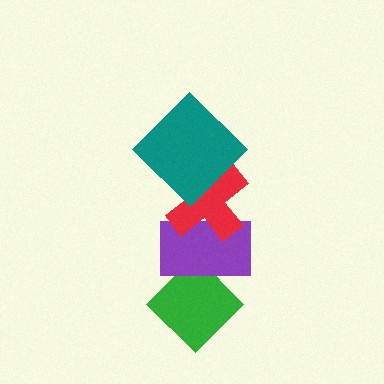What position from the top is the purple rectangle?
The purple rectangle is 3rd from the top.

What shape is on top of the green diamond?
The purple rectangle is on top of the green diamond.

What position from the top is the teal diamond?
The teal diamond is 1st from the top.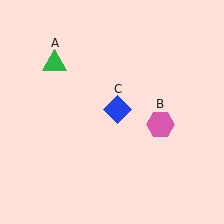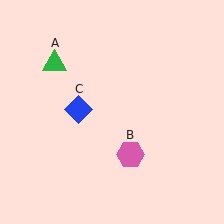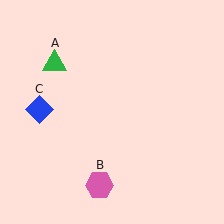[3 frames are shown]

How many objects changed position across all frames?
2 objects changed position: pink hexagon (object B), blue diamond (object C).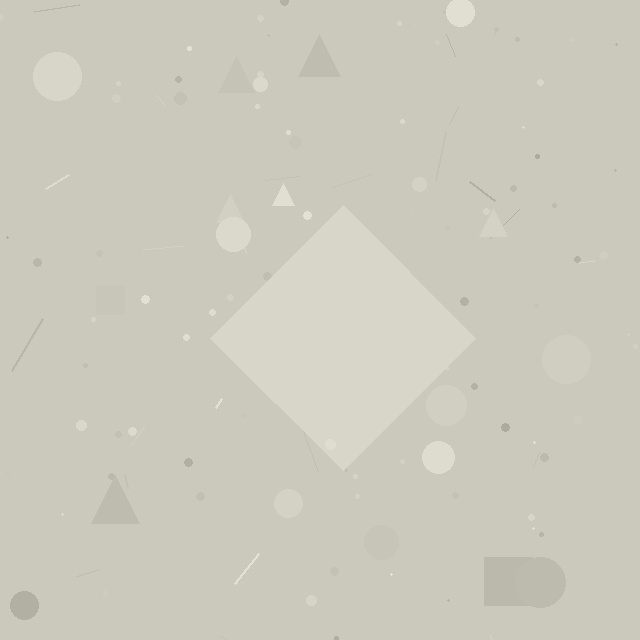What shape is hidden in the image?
A diamond is hidden in the image.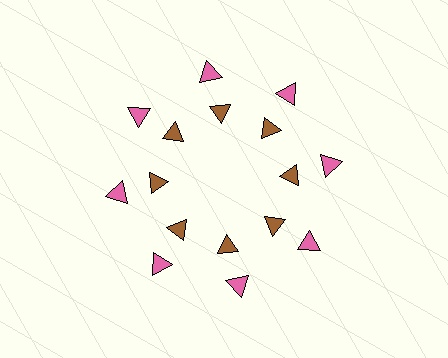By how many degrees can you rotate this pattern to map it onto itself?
The pattern maps onto itself every 45 degrees of rotation.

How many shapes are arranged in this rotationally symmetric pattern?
There are 16 shapes, arranged in 8 groups of 2.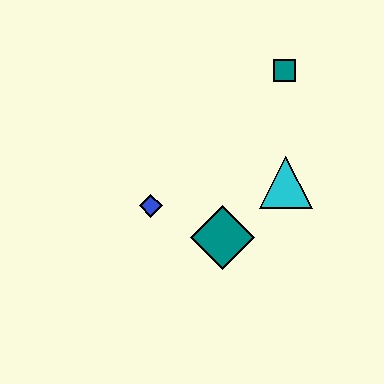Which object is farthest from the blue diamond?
The teal square is farthest from the blue diamond.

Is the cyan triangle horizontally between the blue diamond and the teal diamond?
No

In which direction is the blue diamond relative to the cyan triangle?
The blue diamond is to the left of the cyan triangle.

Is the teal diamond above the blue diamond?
No